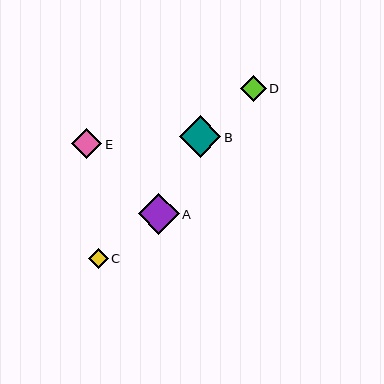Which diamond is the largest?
Diamond B is the largest with a size of approximately 42 pixels.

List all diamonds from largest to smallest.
From largest to smallest: B, A, E, D, C.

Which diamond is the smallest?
Diamond C is the smallest with a size of approximately 20 pixels.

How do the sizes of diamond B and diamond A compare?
Diamond B and diamond A are approximately the same size.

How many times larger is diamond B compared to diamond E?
Diamond B is approximately 1.4 times the size of diamond E.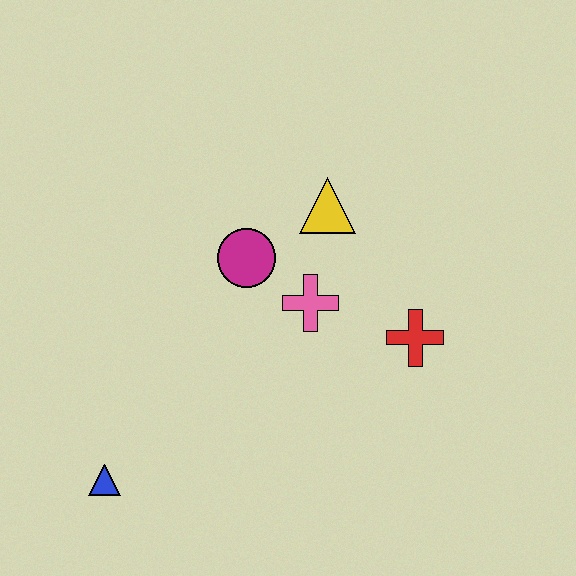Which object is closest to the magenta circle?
The pink cross is closest to the magenta circle.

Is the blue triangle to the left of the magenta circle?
Yes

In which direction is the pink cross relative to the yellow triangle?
The pink cross is below the yellow triangle.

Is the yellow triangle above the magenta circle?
Yes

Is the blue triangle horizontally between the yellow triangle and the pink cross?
No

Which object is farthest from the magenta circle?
The blue triangle is farthest from the magenta circle.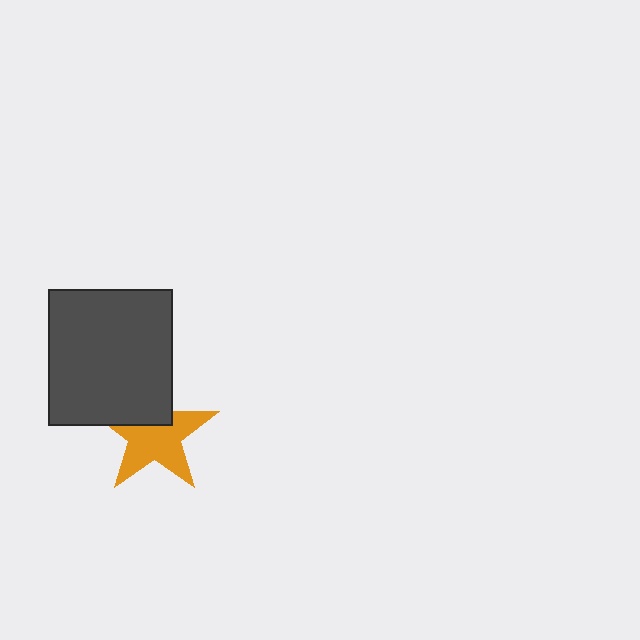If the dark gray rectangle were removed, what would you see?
You would see the complete orange star.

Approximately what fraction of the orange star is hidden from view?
Roughly 34% of the orange star is hidden behind the dark gray rectangle.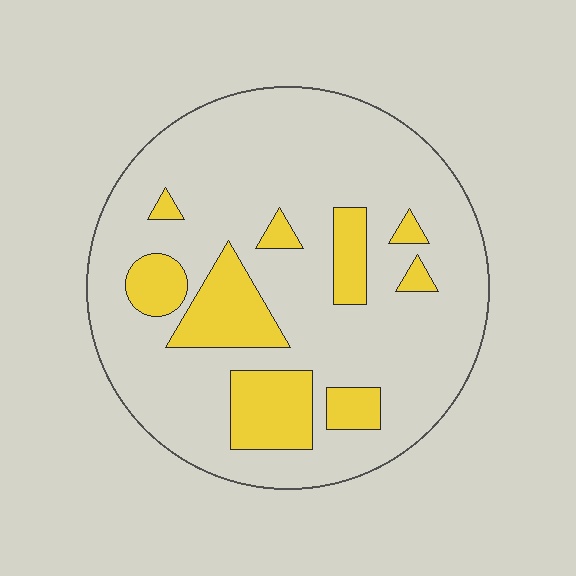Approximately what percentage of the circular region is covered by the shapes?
Approximately 20%.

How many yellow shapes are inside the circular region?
9.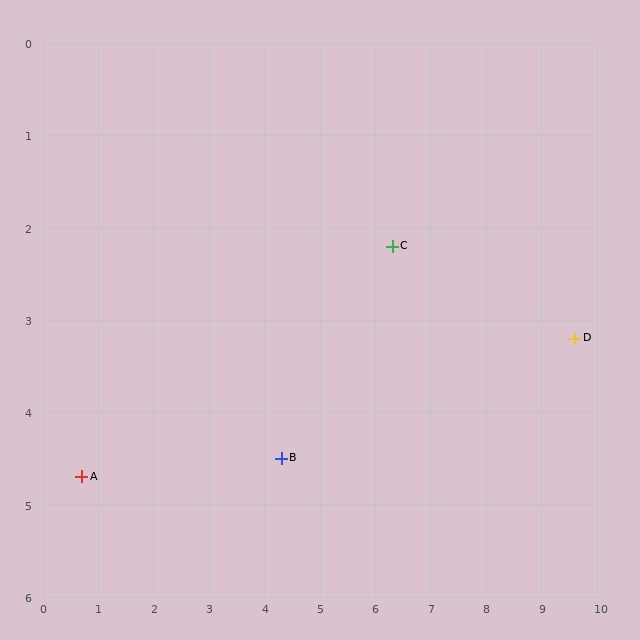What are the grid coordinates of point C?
Point C is at approximately (6.3, 2.2).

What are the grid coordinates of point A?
Point A is at approximately (0.7, 4.7).